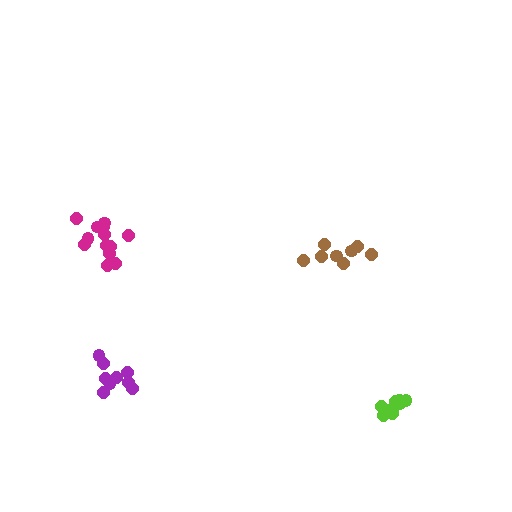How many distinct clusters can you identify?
There are 4 distinct clusters.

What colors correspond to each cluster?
The clusters are colored: magenta, brown, lime, purple.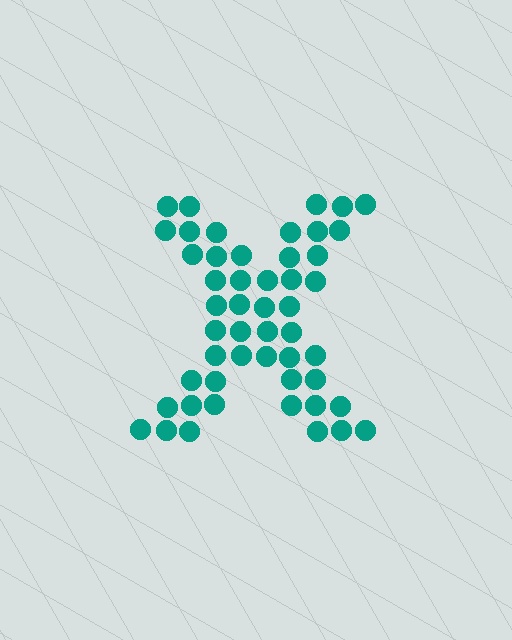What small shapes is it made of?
It is made of small circles.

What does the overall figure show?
The overall figure shows the letter X.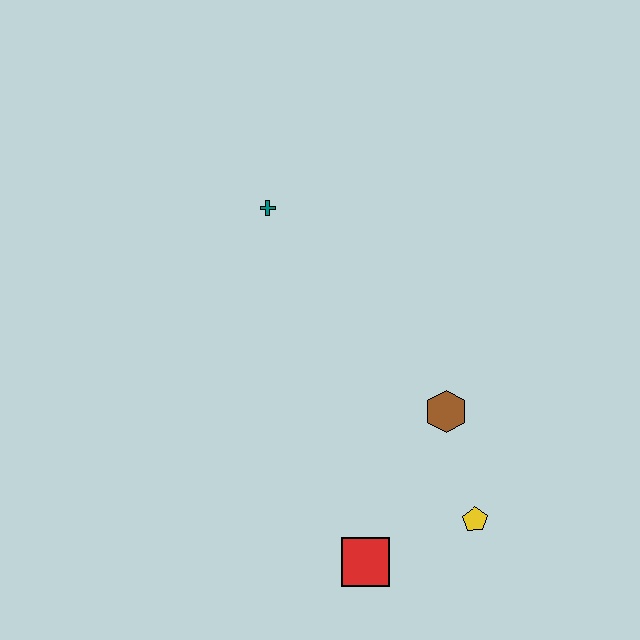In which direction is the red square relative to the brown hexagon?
The red square is below the brown hexagon.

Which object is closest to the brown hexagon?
The yellow pentagon is closest to the brown hexagon.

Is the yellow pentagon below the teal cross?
Yes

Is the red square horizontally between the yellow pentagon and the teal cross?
Yes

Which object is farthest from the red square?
The teal cross is farthest from the red square.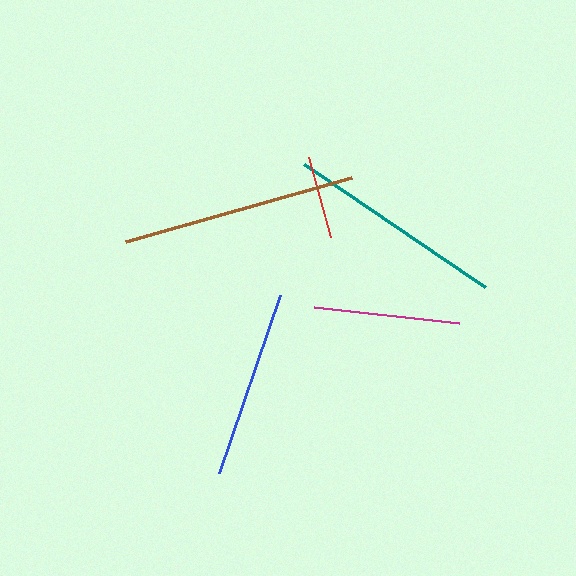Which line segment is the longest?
The brown line is the longest at approximately 235 pixels.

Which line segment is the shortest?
The red line is the shortest at approximately 82 pixels.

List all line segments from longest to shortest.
From longest to shortest: brown, teal, blue, magenta, red.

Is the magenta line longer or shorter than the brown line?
The brown line is longer than the magenta line.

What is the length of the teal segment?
The teal segment is approximately 219 pixels long.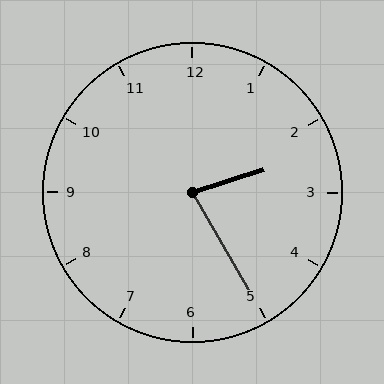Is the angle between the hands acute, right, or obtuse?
It is acute.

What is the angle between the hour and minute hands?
Approximately 78 degrees.